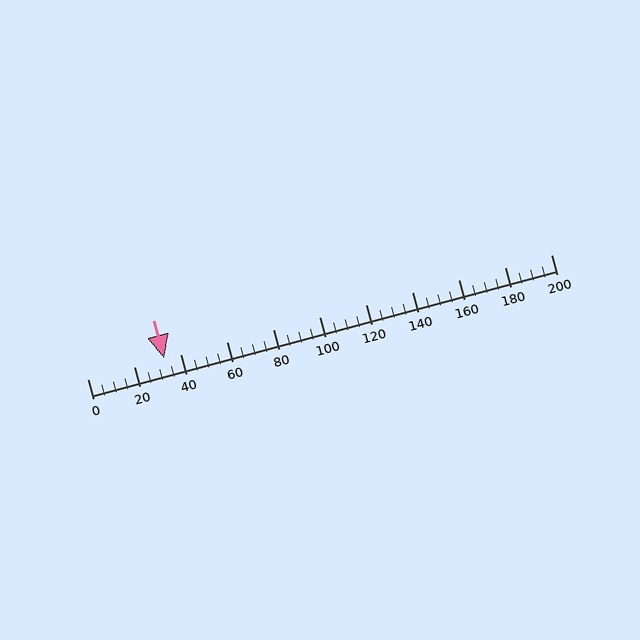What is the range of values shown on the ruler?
The ruler shows values from 0 to 200.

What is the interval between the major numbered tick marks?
The major tick marks are spaced 20 units apart.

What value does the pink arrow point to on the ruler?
The pink arrow points to approximately 33.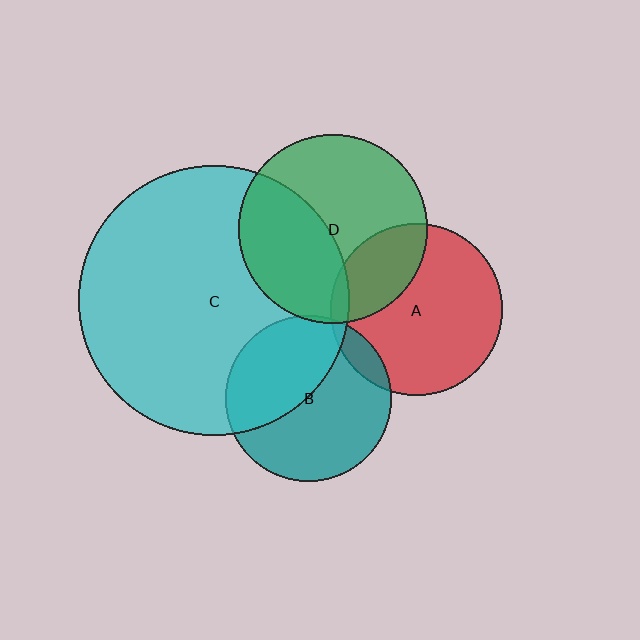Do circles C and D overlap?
Yes.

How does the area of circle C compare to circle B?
Approximately 2.7 times.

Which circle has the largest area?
Circle C (cyan).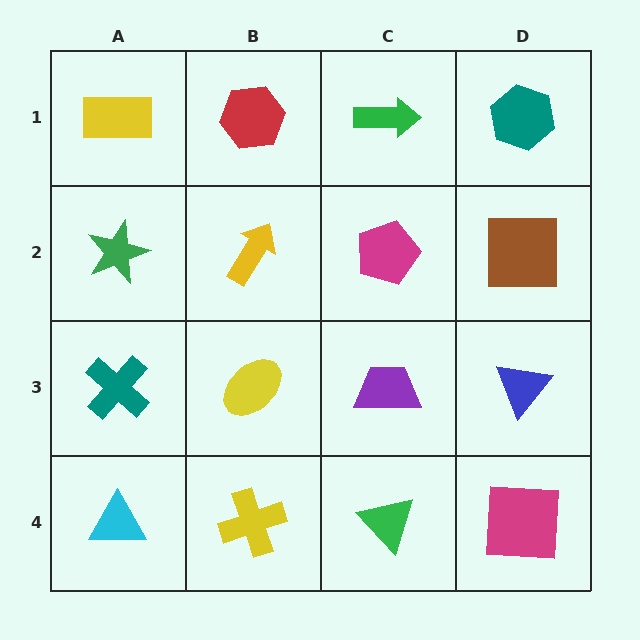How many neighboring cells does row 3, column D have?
3.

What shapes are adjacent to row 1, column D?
A brown square (row 2, column D), a green arrow (row 1, column C).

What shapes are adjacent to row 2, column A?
A yellow rectangle (row 1, column A), a teal cross (row 3, column A), a yellow arrow (row 2, column B).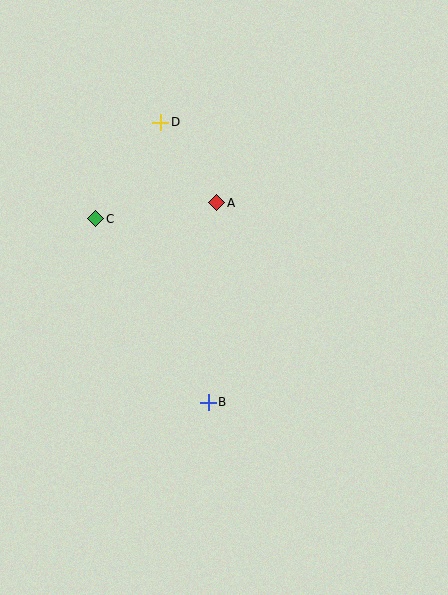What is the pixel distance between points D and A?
The distance between D and A is 99 pixels.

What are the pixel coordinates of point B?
Point B is at (208, 402).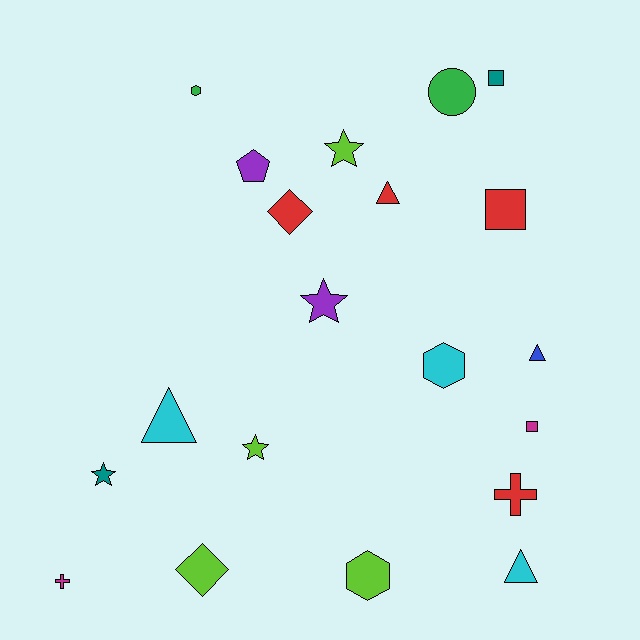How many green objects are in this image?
There are 2 green objects.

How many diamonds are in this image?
There are 2 diamonds.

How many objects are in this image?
There are 20 objects.